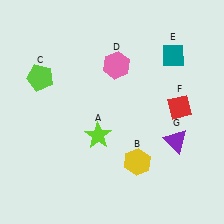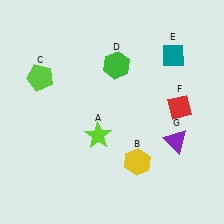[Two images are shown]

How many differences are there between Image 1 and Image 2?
There is 1 difference between the two images.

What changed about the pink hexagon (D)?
In Image 1, D is pink. In Image 2, it changed to green.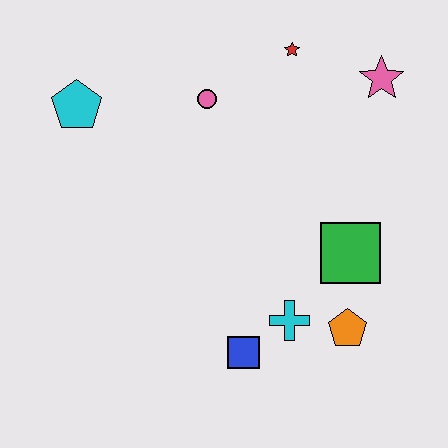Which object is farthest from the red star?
The blue square is farthest from the red star.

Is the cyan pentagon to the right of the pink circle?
No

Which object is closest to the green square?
The orange pentagon is closest to the green square.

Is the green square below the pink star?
Yes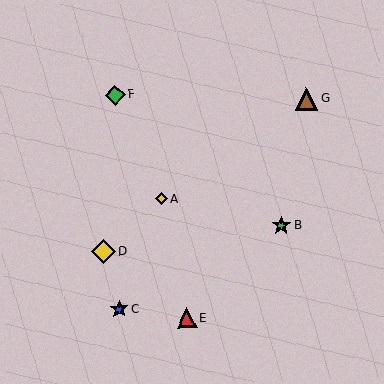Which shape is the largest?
The yellow diamond (labeled D) is the largest.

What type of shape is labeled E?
Shape E is a red triangle.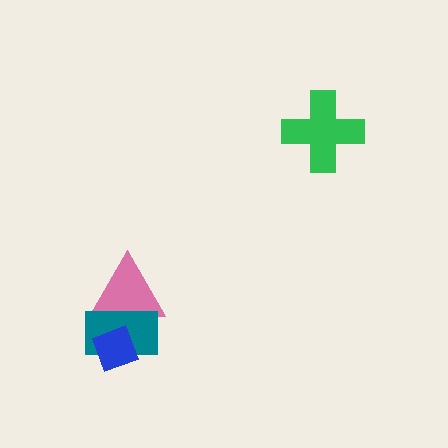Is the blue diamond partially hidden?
No, no other shape covers it.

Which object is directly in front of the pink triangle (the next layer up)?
The teal rectangle is directly in front of the pink triangle.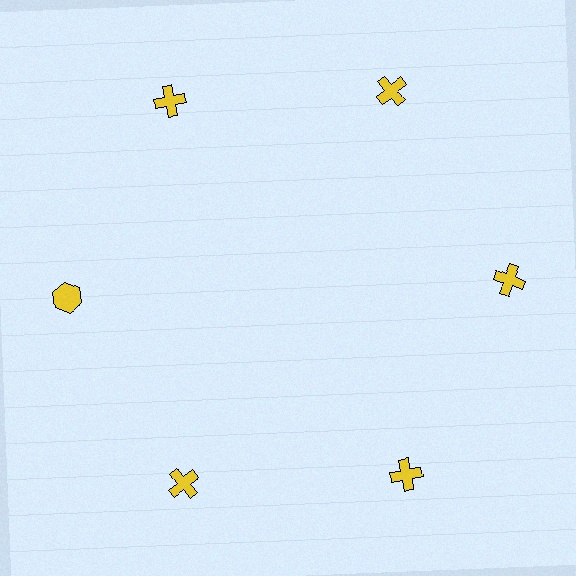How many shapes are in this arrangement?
There are 6 shapes arranged in a ring pattern.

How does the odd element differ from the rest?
It has a different shape: hexagon instead of cross.